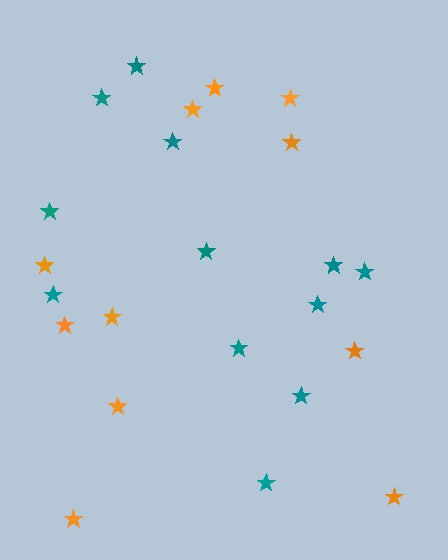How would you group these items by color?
There are 2 groups: one group of orange stars (11) and one group of teal stars (12).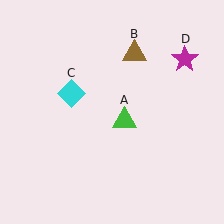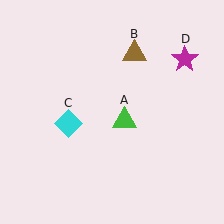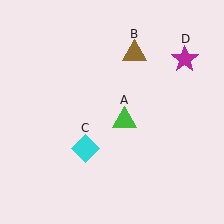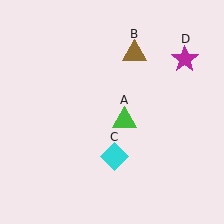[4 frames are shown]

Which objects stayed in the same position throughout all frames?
Green triangle (object A) and brown triangle (object B) and magenta star (object D) remained stationary.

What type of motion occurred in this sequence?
The cyan diamond (object C) rotated counterclockwise around the center of the scene.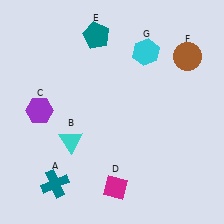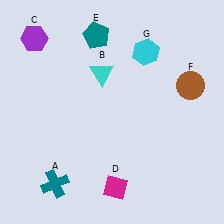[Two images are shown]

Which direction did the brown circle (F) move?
The brown circle (F) moved down.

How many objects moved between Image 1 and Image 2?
3 objects moved between the two images.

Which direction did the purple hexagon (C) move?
The purple hexagon (C) moved up.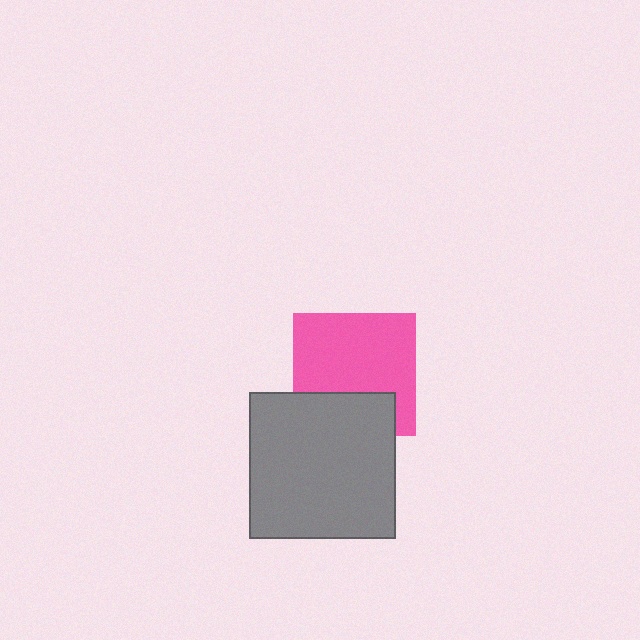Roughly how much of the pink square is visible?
Most of it is visible (roughly 70%).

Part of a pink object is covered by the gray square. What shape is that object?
It is a square.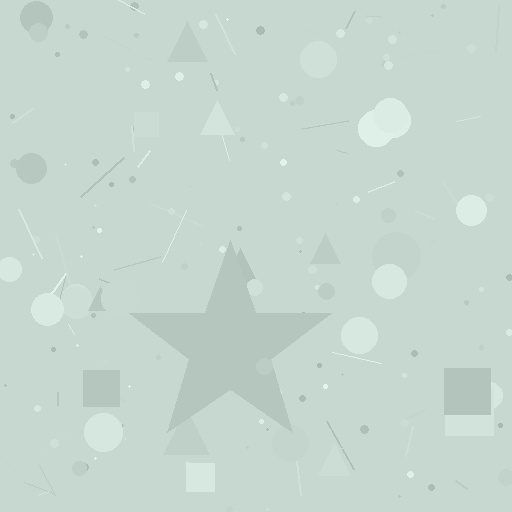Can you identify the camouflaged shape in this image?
The camouflaged shape is a star.